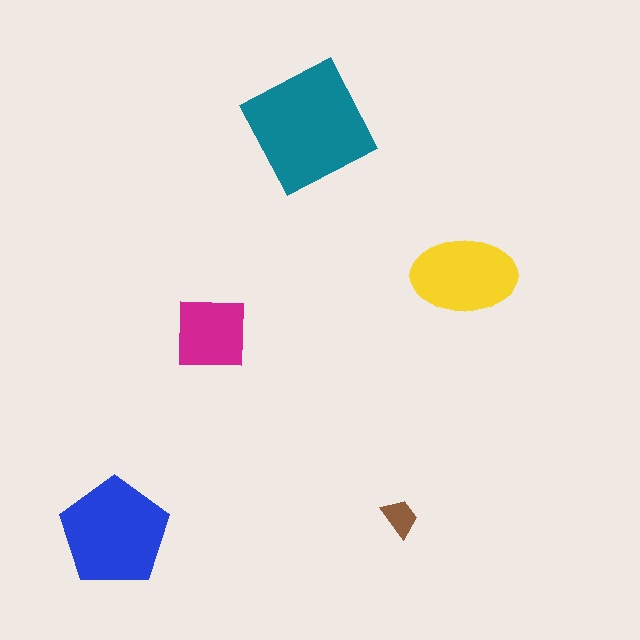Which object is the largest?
The teal square.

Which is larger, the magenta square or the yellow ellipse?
The yellow ellipse.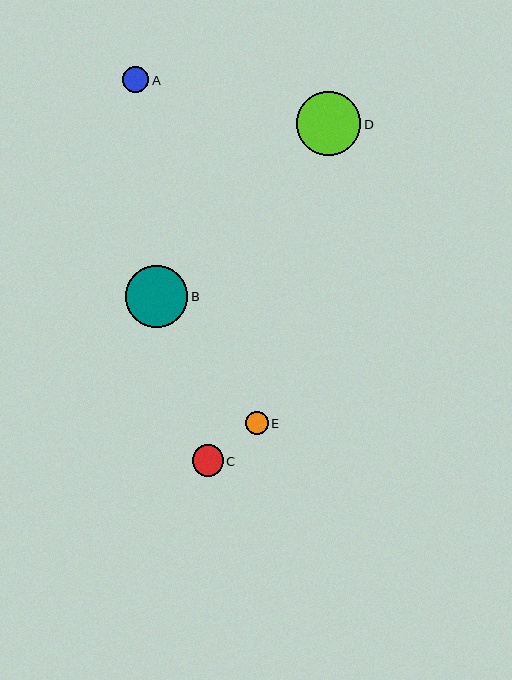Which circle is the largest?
Circle D is the largest with a size of approximately 64 pixels.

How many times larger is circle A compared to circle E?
Circle A is approximately 1.2 times the size of circle E.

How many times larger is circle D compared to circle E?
Circle D is approximately 2.8 times the size of circle E.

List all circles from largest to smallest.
From largest to smallest: D, B, C, A, E.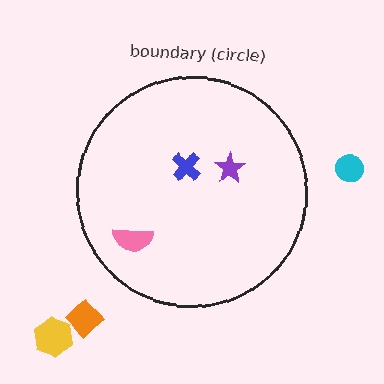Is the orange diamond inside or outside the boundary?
Outside.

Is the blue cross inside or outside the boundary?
Inside.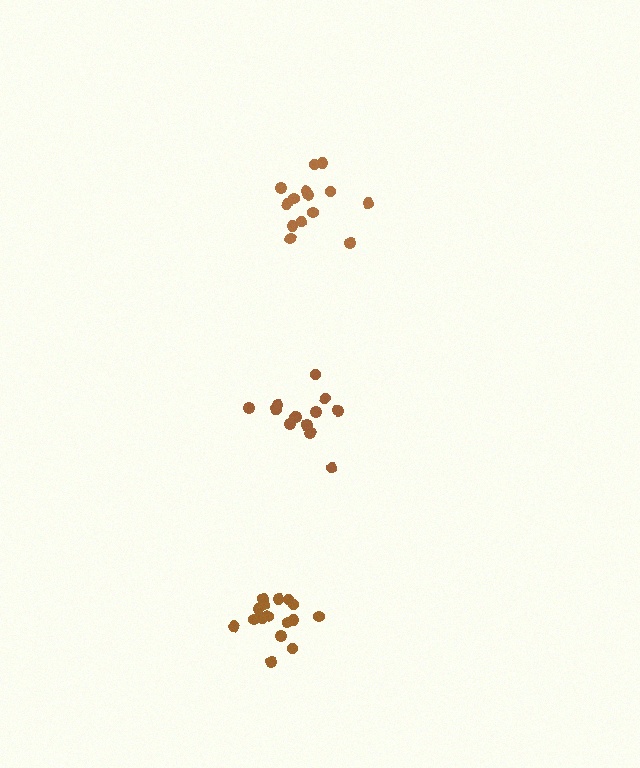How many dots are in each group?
Group 1: 16 dots, Group 2: 16 dots, Group 3: 14 dots (46 total).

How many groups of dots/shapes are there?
There are 3 groups.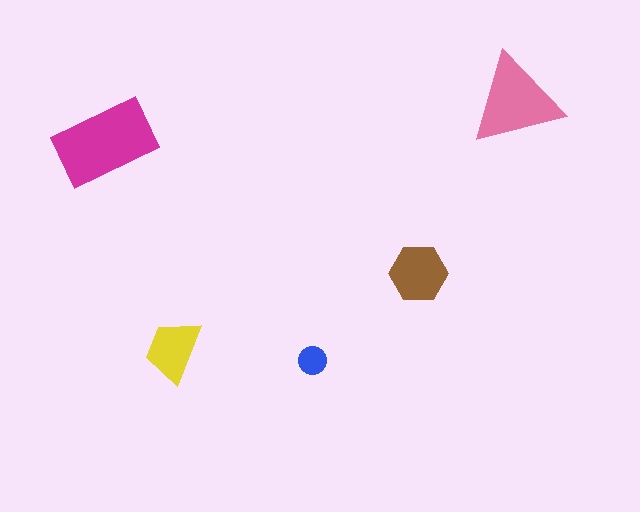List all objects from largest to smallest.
The magenta rectangle, the pink triangle, the brown hexagon, the yellow trapezoid, the blue circle.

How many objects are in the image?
There are 5 objects in the image.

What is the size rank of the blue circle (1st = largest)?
5th.